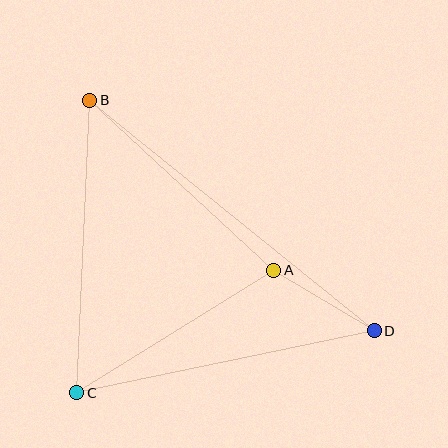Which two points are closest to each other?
Points A and D are closest to each other.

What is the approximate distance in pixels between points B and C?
The distance between B and C is approximately 293 pixels.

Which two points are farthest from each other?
Points B and D are farthest from each other.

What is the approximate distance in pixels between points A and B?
The distance between A and B is approximately 250 pixels.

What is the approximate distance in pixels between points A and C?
The distance between A and C is approximately 232 pixels.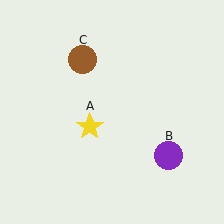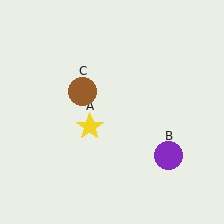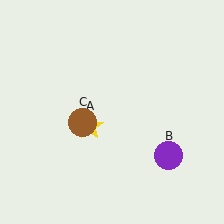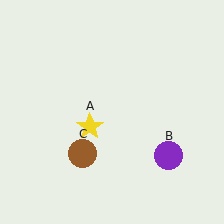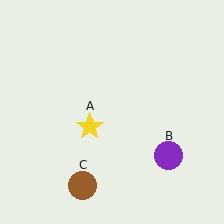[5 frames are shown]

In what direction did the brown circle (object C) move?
The brown circle (object C) moved down.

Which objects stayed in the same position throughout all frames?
Yellow star (object A) and purple circle (object B) remained stationary.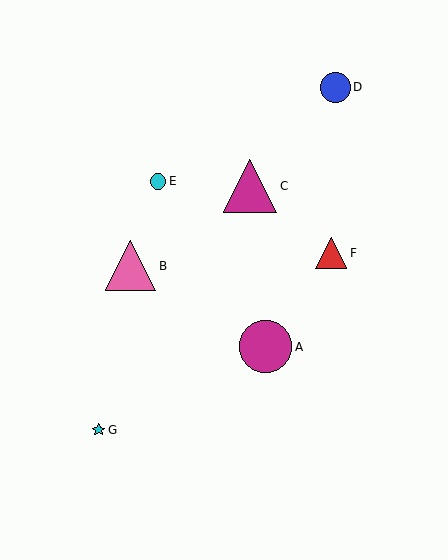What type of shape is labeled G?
Shape G is a cyan star.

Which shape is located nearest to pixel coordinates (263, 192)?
The magenta triangle (labeled C) at (250, 186) is nearest to that location.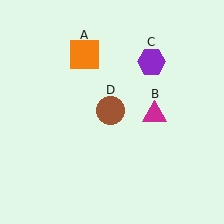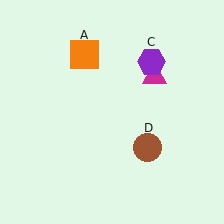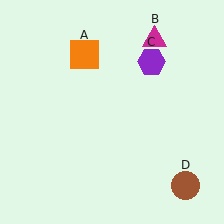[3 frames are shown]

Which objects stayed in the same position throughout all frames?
Orange square (object A) and purple hexagon (object C) remained stationary.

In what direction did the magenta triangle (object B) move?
The magenta triangle (object B) moved up.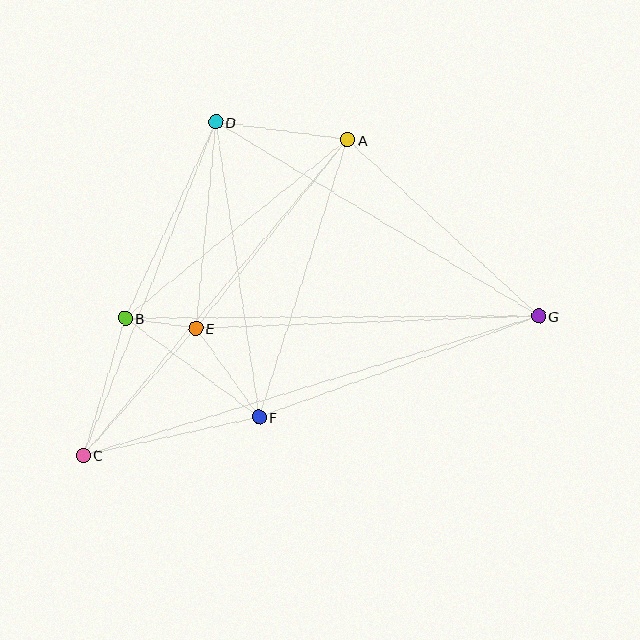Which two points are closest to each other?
Points B and E are closest to each other.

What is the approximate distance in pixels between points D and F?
The distance between D and F is approximately 298 pixels.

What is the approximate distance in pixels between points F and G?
The distance between F and G is approximately 297 pixels.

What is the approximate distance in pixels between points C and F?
The distance between C and F is approximately 180 pixels.